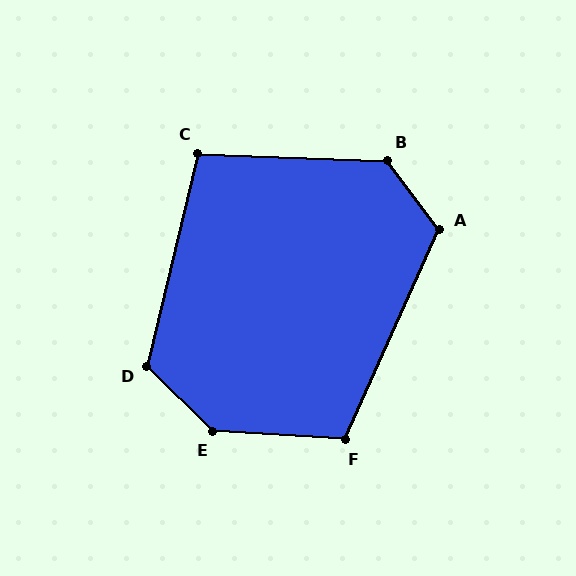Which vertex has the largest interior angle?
E, at approximately 139 degrees.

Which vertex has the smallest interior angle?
C, at approximately 102 degrees.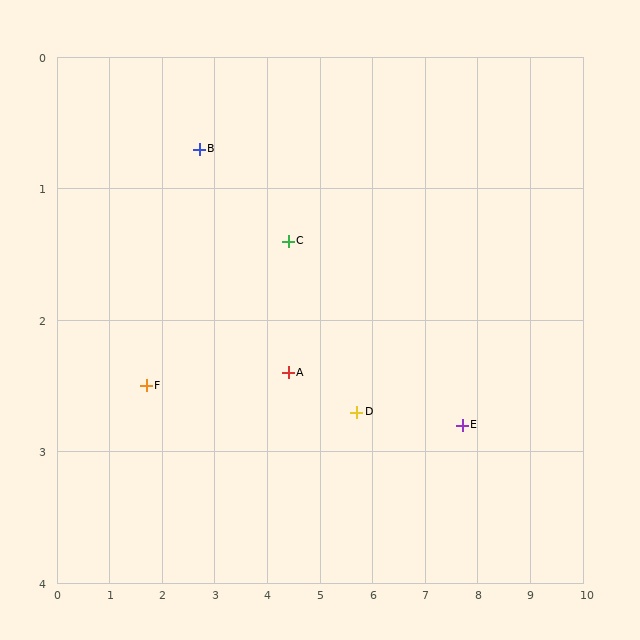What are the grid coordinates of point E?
Point E is at approximately (7.7, 2.8).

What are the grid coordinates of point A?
Point A is at approximately (4.4, 2.4).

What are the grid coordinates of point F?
Point F is at approximately (1.7, 2.5).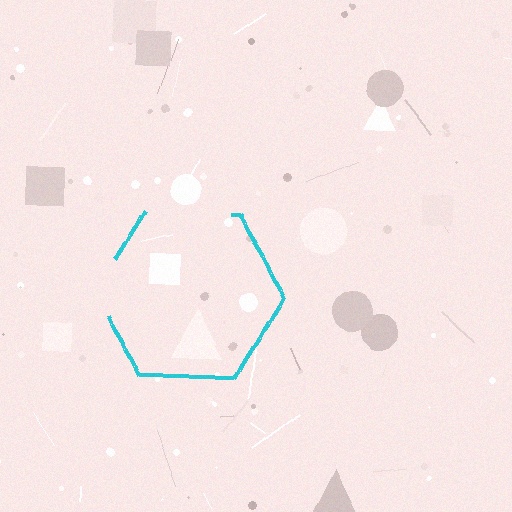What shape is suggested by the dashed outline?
The dashed outline suggests a hexagon.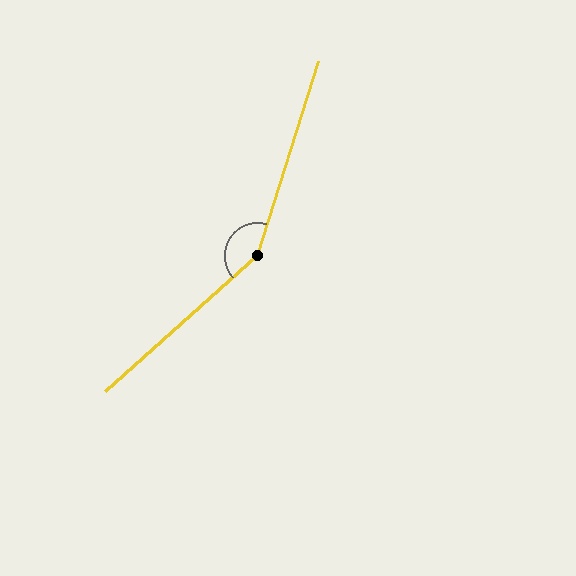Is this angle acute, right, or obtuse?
It is obtuse.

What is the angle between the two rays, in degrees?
Approximately 149 degrees.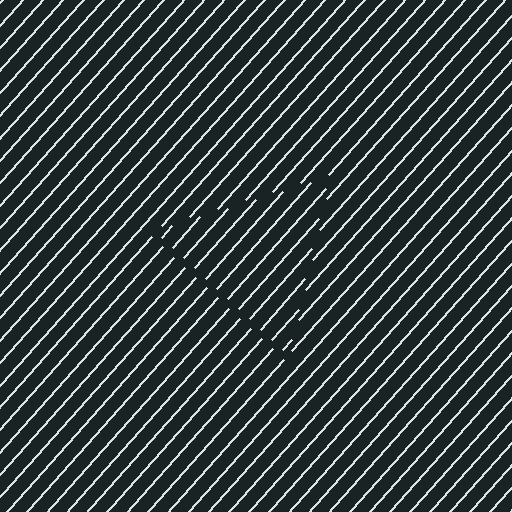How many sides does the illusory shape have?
3 sides — the line-ends trace a triangle.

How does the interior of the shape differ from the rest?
The interior of the shape contains the same grating, shifted by half a period — the contour is defined by the phase discontinuity where line-ends from the inner and outer gratings abut.